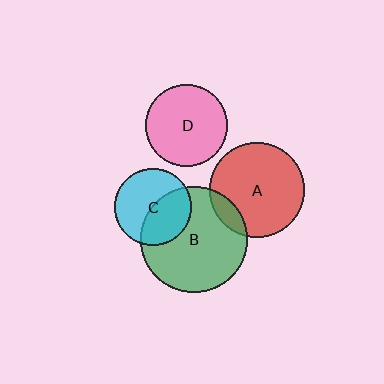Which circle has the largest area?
Circle B (green).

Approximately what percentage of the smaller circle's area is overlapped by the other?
Approximately 10%.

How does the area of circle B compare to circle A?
Approximately 1.3 times.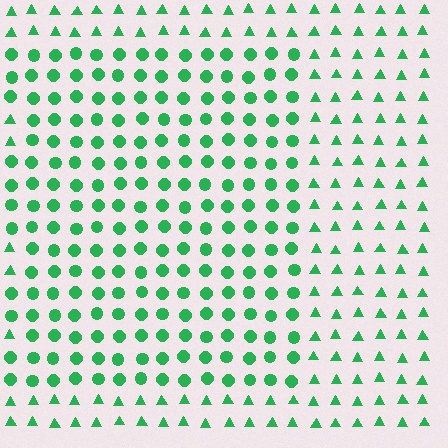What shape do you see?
I see a rectangle.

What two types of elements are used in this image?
The image uses circles inside the rectangle region and triangles outside it.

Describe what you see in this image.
The image is filled with small green elements arranged in a uniform grid. A rectangle-shaped region contains circles, while the surrounding area contains triangles. The boundary is defined purely by the change in element shape.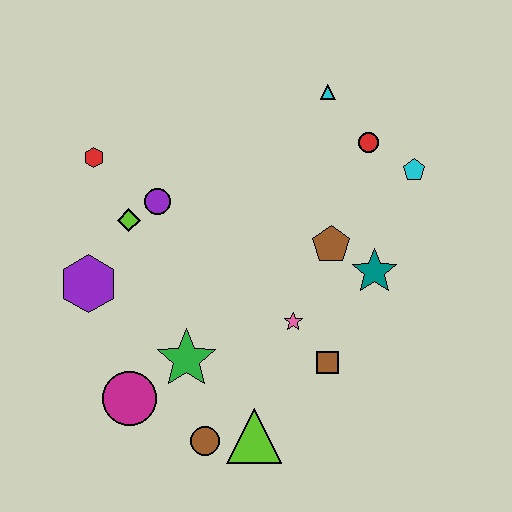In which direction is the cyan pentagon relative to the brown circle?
The cyan pentagon is above the brown circle.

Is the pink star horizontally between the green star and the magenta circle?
No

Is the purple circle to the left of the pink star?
Yes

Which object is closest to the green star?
The magenta circle is closest to the green star.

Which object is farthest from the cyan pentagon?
The magenta circle is farthest from the cyan pentagon.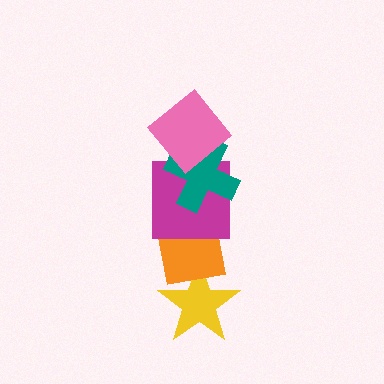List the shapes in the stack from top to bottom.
From top to bottom: the pink diamond, the teal cross, the magenta square, the orange square, the yellow star.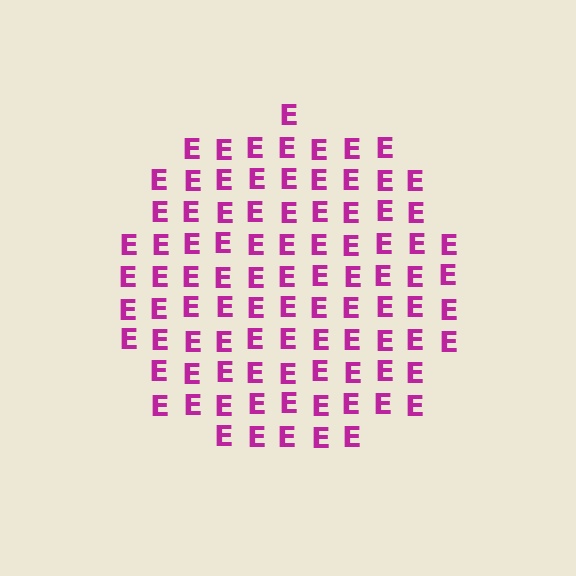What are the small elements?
The small elements are letter E's.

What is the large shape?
The large shape is a circle.